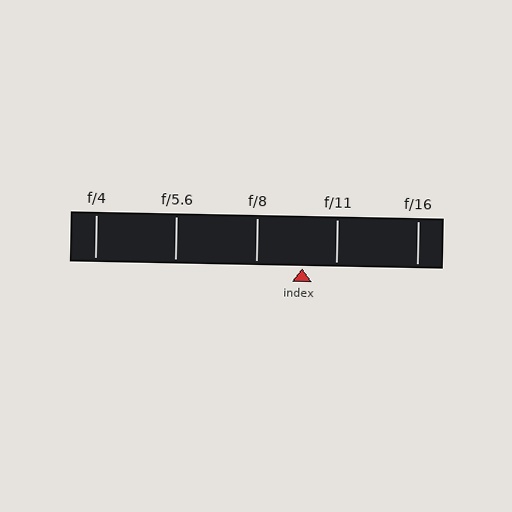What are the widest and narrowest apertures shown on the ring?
The widest aperture shown is f/4 and the narrowest is f/16.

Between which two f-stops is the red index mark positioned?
The index mark is between f/8 and f/11.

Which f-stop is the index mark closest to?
The index mark is closest to f/11.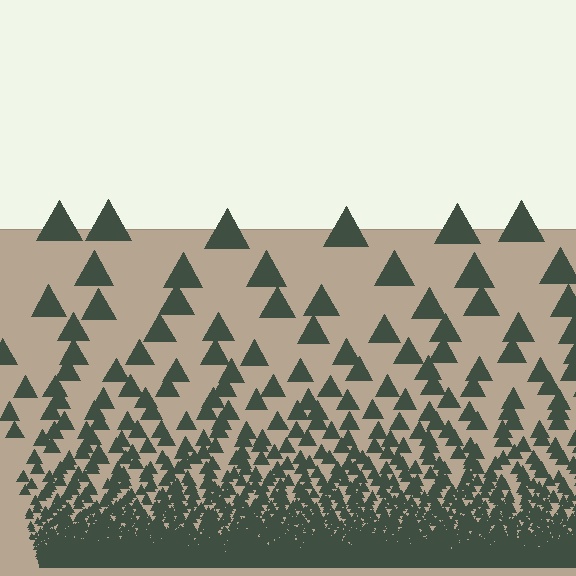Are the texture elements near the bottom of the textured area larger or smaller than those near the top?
Smaller. The gradient is inverted — elements near the bottom are smaller and denser.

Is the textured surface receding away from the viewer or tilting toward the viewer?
The surface appears to tilt toward the viewer. Texture elements get larger and sparser toward the top.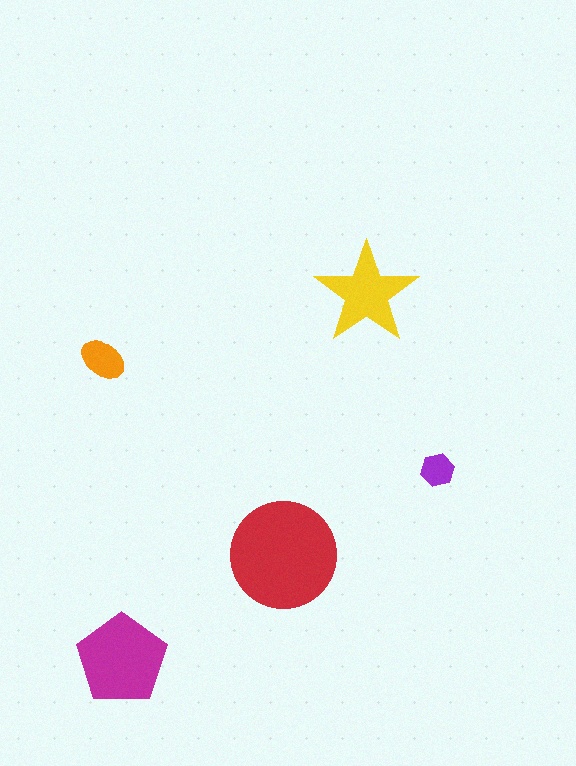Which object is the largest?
The red circle.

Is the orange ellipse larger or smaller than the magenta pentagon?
Smaller.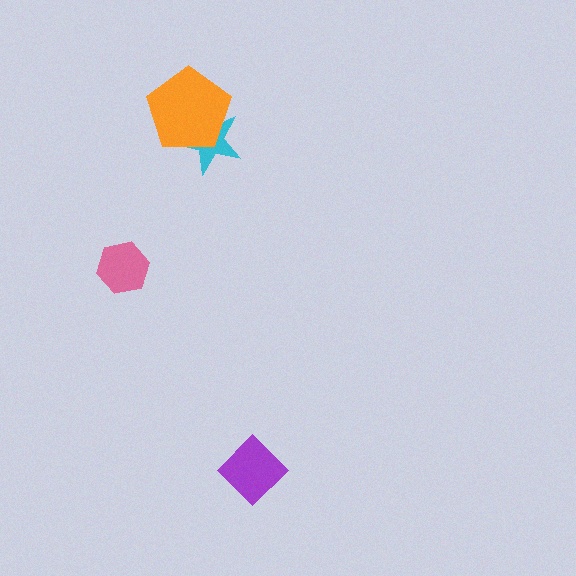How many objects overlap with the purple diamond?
0 objects overlap with the purple diamond.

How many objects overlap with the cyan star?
1 object overlaps with the cyan star.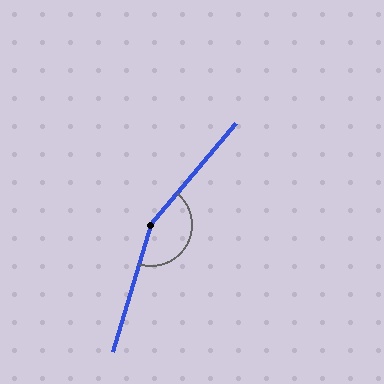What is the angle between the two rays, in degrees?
Approximately 157 degrees.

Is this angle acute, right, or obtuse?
It is obtuse.